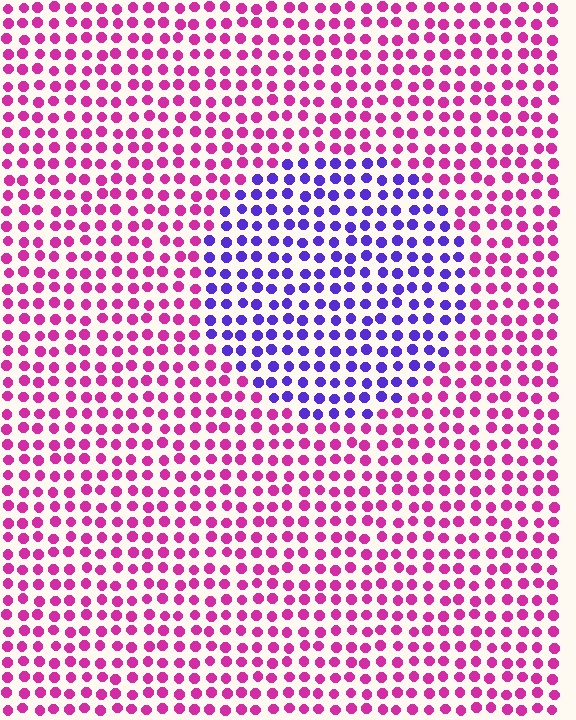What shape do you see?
I see a circle.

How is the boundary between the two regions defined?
The boundary is defined purely by a slight shift in hue (about 62 degrees). Spacing, size, and orientation are identical on both sides.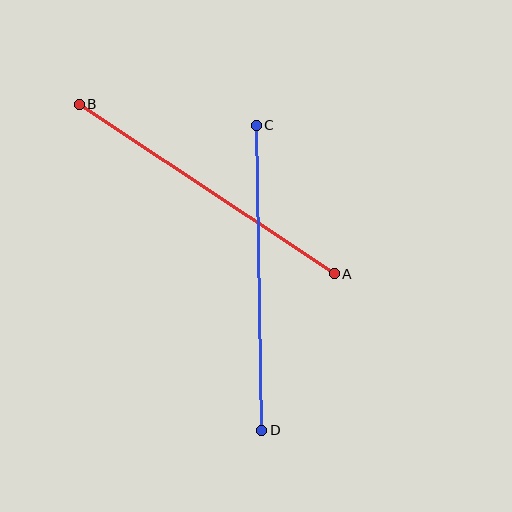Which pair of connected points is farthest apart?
Points A and B are farthest apart.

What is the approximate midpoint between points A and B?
The midpoint is at approximately (207, 189) pixels.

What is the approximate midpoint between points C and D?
The midpoint is at approximately (259, 278) pixels.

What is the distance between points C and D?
The distance is approximately 305 pixels.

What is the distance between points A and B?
The distance is approximately 306 pixels.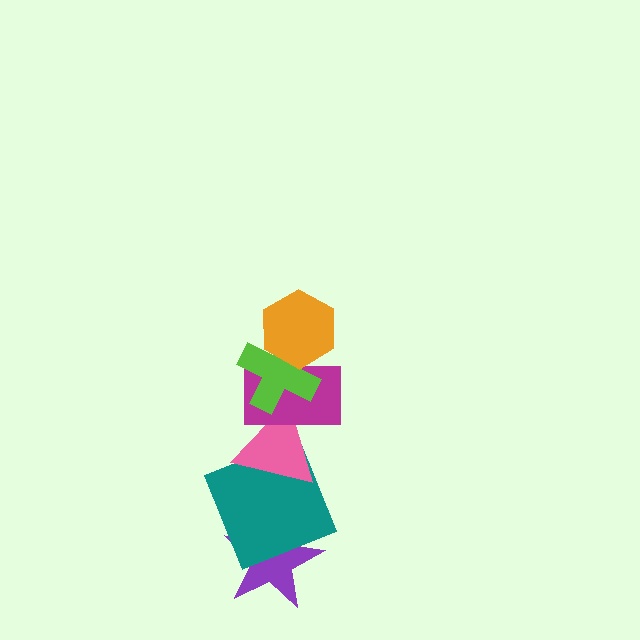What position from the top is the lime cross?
The lime cross is 2nd from the top.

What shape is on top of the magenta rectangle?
The lime cross is on top of the magenta rectangle.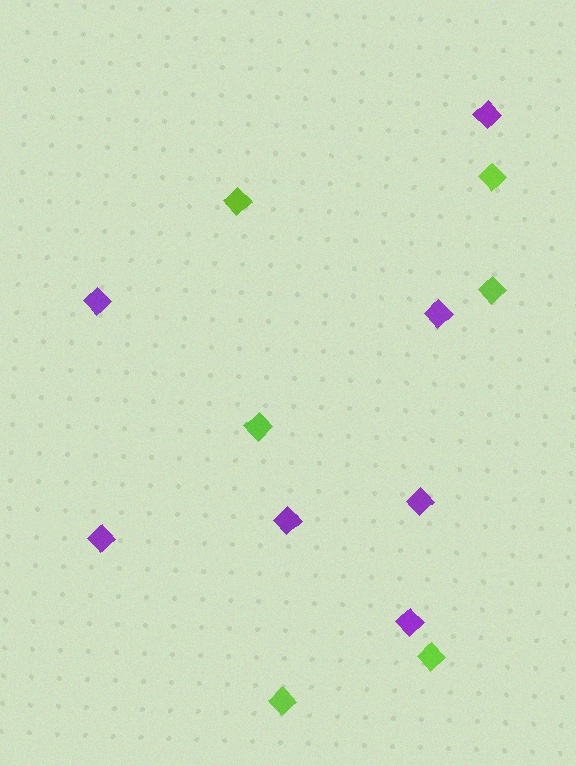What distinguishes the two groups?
There are 2 groups: one group of purple diamonds (7) and one group of lime diamonds (6).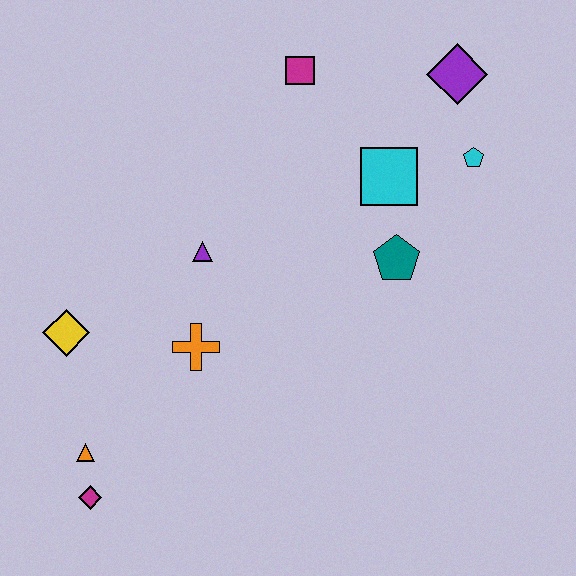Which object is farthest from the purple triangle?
The purple diamond is farthest from the purple triangle.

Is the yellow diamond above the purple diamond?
No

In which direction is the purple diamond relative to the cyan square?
The purple diamond is above the cyan square.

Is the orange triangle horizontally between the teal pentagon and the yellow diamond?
Yes